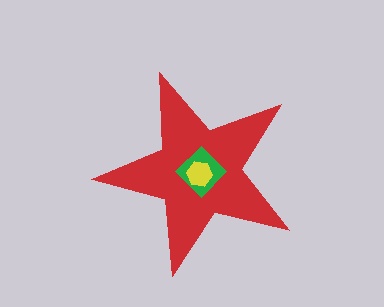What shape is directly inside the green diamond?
The yellow hexagon.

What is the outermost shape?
The red star.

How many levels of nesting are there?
3.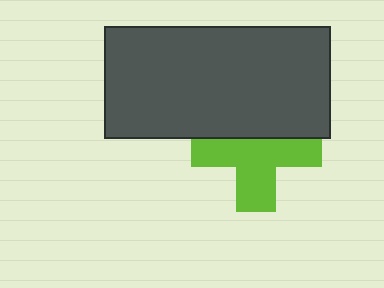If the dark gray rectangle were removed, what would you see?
You would see the complete lime cross.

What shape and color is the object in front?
The object in front is a dark gray rectangle.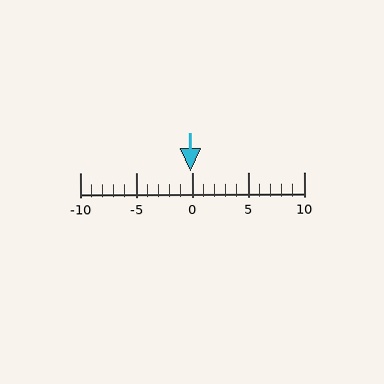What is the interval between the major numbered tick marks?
The major tick marks are spaced 5 units apart.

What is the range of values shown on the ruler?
The ruler shows values from -10 to 10.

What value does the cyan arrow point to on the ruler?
The cyan arrow points to approximately 0.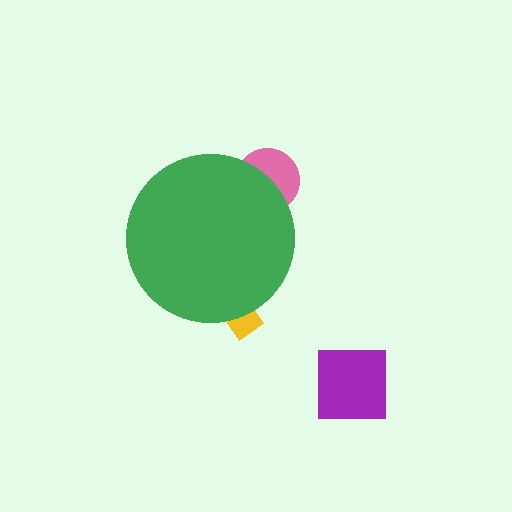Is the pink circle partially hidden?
Yes, the pink circle is partially hidden behind the green circle.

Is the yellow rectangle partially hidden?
Yes, the yellow rectangle is partially hidden behind the green circle.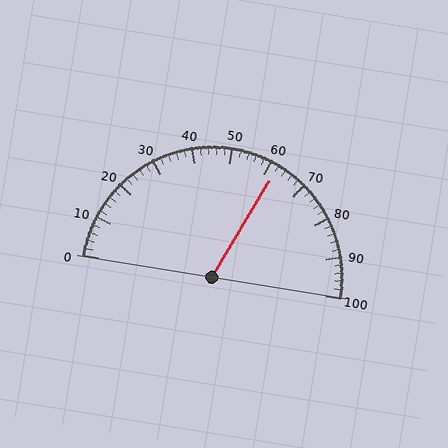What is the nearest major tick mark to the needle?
The nearest major tick mark is 60.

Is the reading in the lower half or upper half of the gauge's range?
The reading is in the upper half of the range (0 to 100).